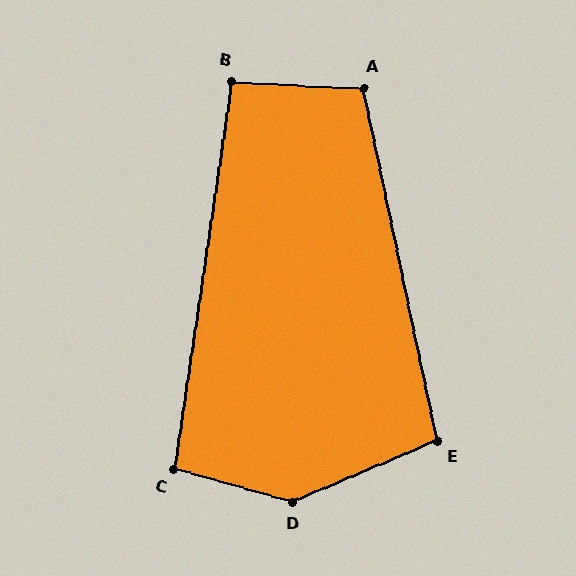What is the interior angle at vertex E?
Approximately 101 degrees (obtuse).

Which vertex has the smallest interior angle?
B, at approximately 96 degrees.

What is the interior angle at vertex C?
Approximately 97 degrees (obtuse).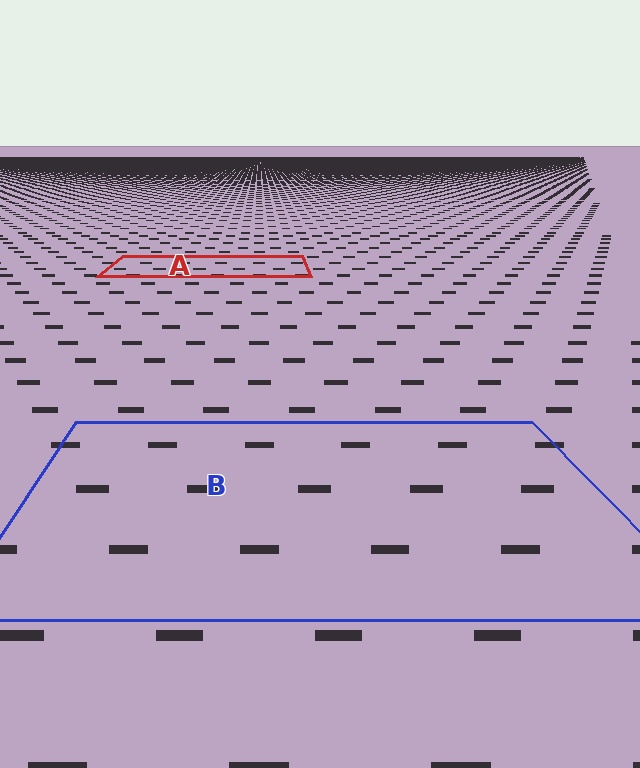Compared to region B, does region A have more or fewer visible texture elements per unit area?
Region A has more texture elements per unit area — they are packed more densely because it is farther away.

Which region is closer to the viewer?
Region B is closer. The texture elements there are larger and more spread out.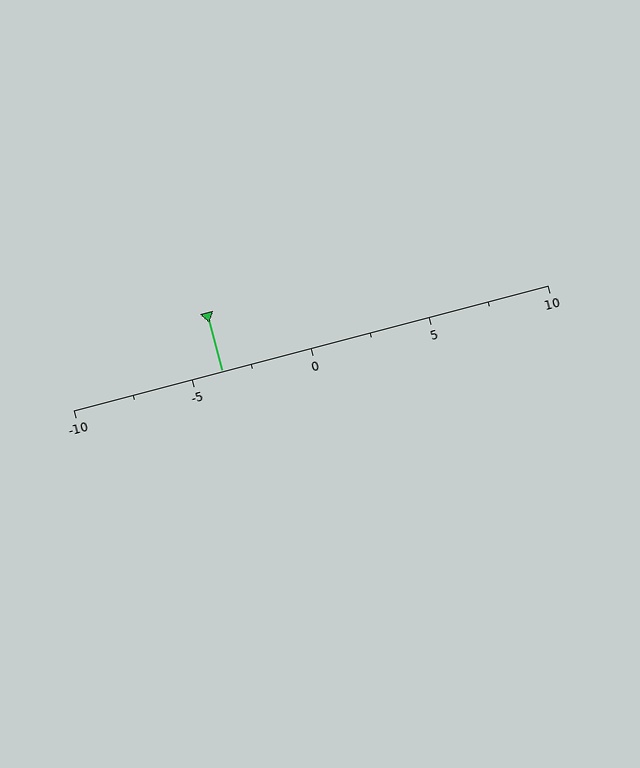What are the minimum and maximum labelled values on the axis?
The axis runs from -10 to 10.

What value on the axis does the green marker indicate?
The marker indicates approximately -3.8.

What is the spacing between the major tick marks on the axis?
The major ticks are spaced 5 apart.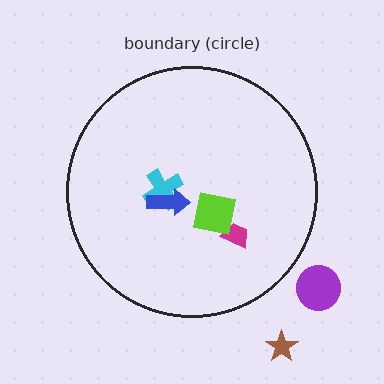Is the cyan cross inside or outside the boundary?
Inside.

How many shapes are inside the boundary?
4 inside, 2 outside.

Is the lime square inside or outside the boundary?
Inside.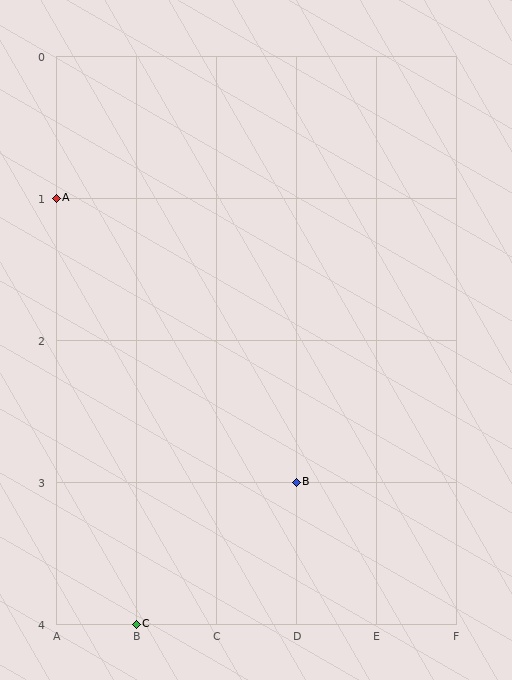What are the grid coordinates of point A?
Point A is at grid coordinates (A, 1).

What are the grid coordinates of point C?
Point C is at grid coordinates (B, 4).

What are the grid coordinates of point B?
Point B is at grid coordinates (D, 3).